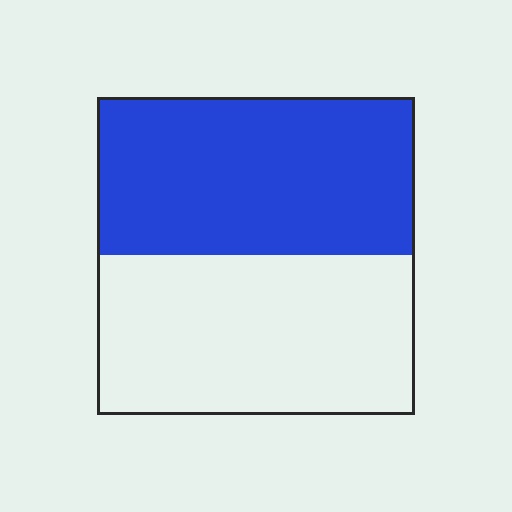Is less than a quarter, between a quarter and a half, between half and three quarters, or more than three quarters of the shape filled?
Between a quarter and a half.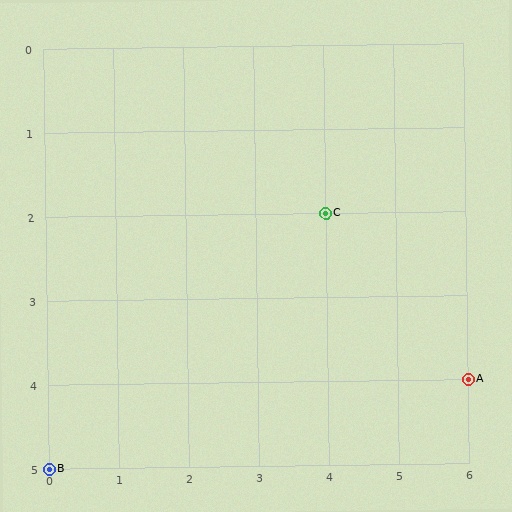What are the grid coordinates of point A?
Point A is at grid coordinates (6, 4).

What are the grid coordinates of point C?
Point C is at grid coordinates (4, 2).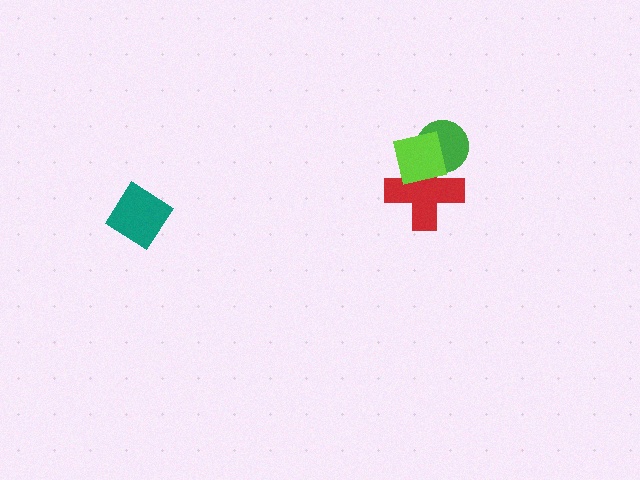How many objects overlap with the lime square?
2 objects overlap with the lime square.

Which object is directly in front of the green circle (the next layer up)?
The red cross is directly in front of the green circle.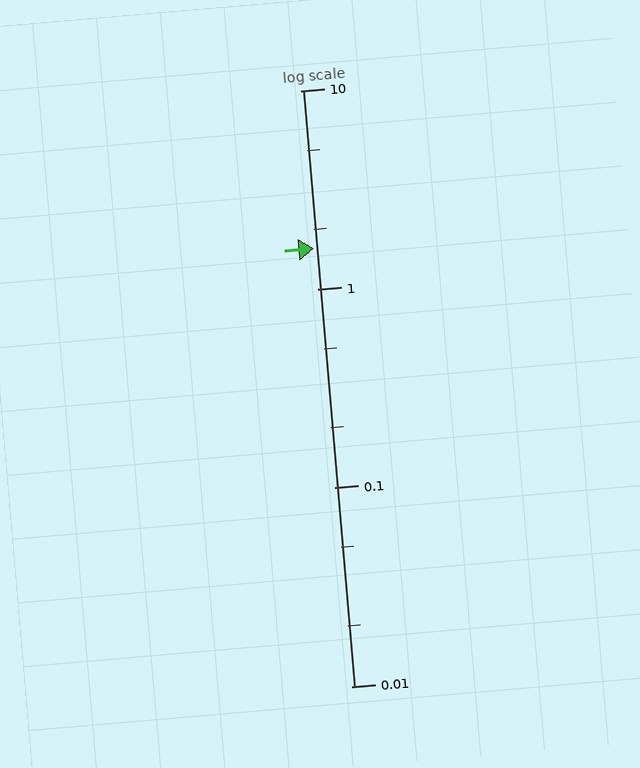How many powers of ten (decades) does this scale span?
The scale spans 3 decades, from 0.01 to 10.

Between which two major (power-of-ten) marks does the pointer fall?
The pointer is between 1 and 10.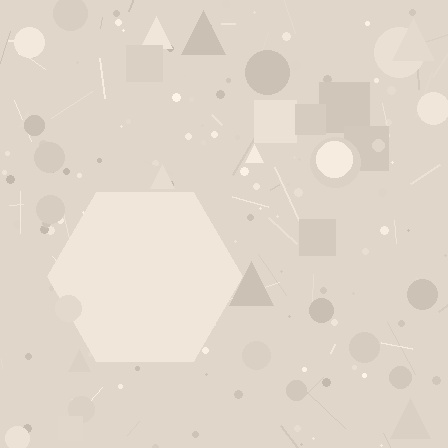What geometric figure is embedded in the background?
A hexagon is embedded in the background.